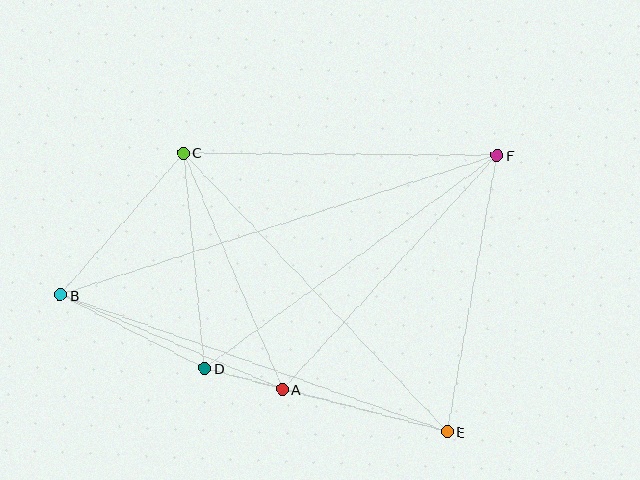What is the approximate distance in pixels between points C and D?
The distance between C and D is approximately 216 pixels.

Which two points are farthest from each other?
Points B and F are farthest from each other.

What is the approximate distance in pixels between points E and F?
The distance between E and F is approximately 281 pixels.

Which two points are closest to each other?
Points A and D are closest to each other.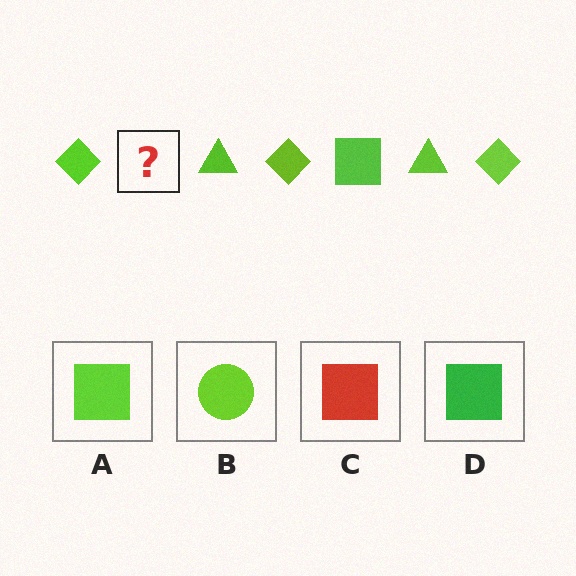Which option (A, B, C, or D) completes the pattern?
A.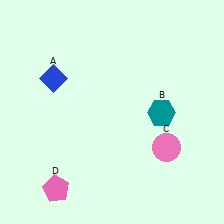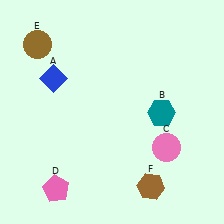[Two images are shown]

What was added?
A brown circle (E), a brown hexagon (F) were added in Image 2.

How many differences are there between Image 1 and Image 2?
There are 2 differences between the two images.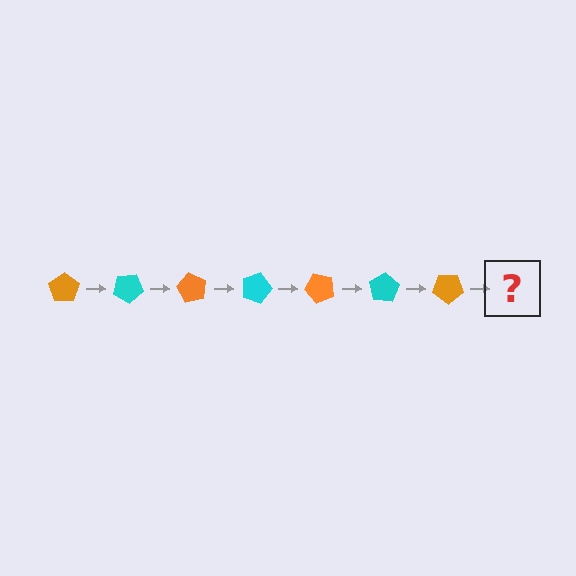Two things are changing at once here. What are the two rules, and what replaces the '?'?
The two rules are that it rotates 30 degrees each step and the color cycles through orange and cyan. The '?' should be a cyan pentagon, rotated 210 degrees from the start.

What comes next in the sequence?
The next element should be a cyan pentagon, rotated 210 degrees from the start.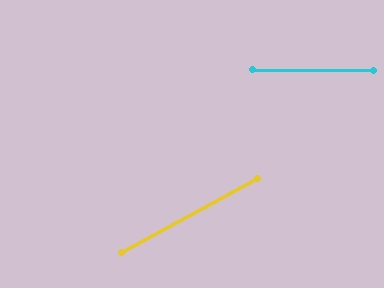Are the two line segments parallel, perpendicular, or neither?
Neither parallel nor perpendicular — they differ by about 29°.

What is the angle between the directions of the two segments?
Approximately 29 degrees.